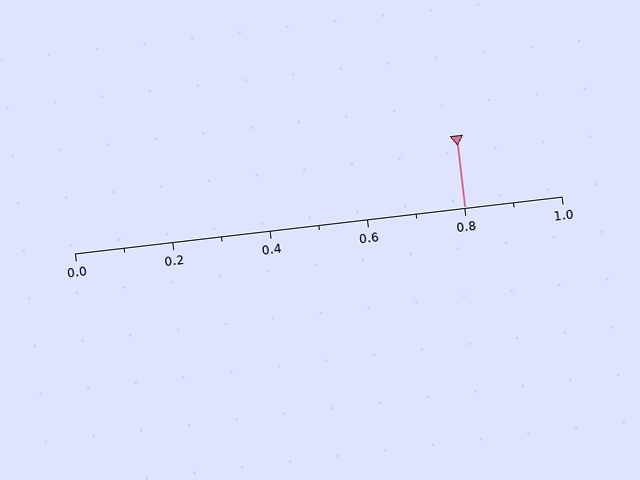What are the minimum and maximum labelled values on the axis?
The axis runs from 0.0 to 1.0.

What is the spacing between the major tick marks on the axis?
The major ticks are spaced 0.2 apart.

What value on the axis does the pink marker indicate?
The marker indicates approximately 0.8.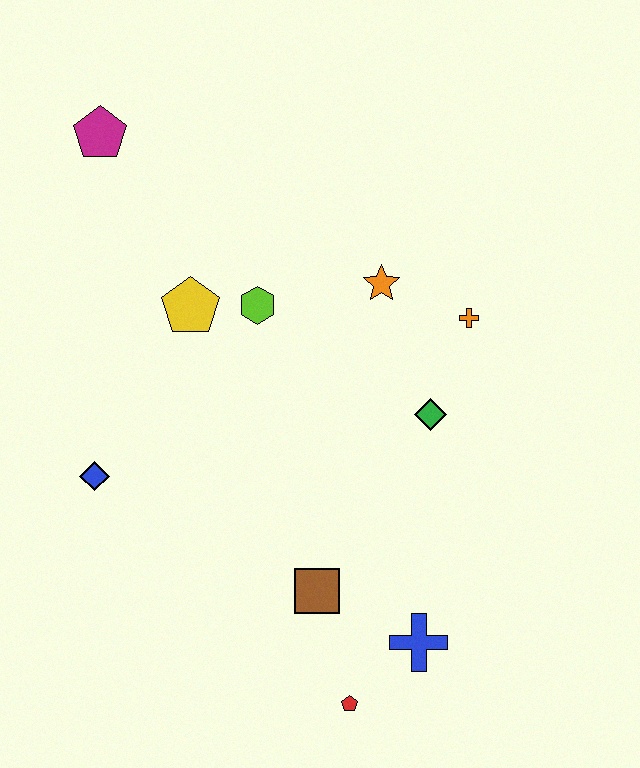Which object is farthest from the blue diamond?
The orange cross is farthest from the blue diamond.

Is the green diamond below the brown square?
No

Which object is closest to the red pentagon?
The blue cross is closest to the red pentagon.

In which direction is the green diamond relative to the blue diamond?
The green diamond is to the right of the blue diamond.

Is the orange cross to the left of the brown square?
No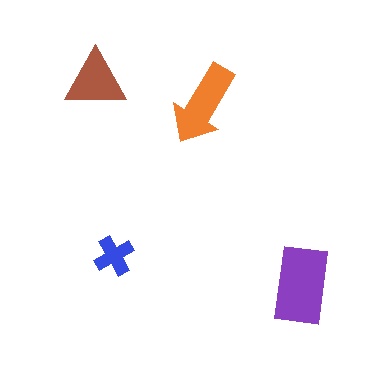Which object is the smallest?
The blue cross.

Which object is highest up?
The brown triangle is topmost.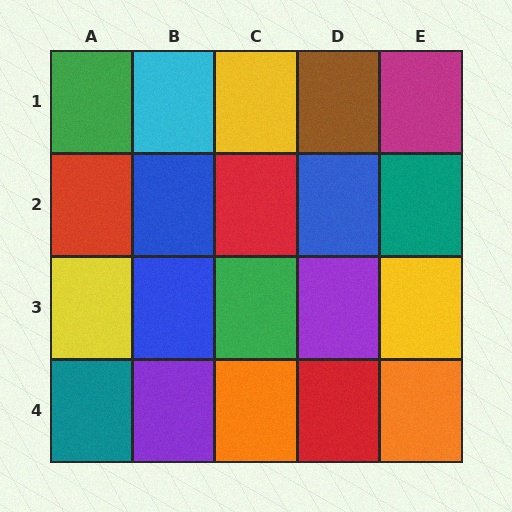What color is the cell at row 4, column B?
Purple.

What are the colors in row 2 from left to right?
Red, blue, red, blue, teal.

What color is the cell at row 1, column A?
Green.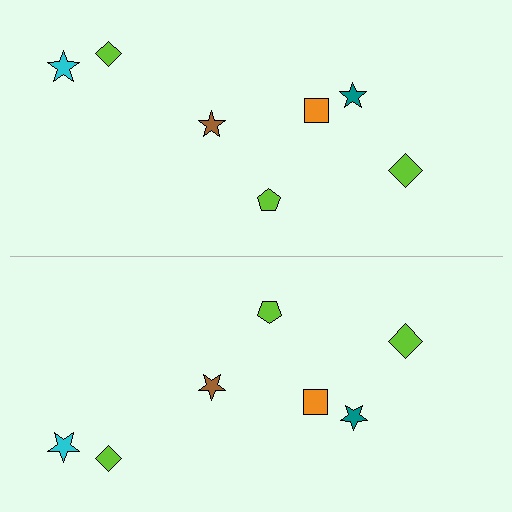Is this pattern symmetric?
Yes, this pattern has bilateral (reflection) symmetry.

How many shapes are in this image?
There are 14 shapes in this image.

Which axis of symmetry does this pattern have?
The pattern has a horizontal axis of symmetry running through the center of the image.